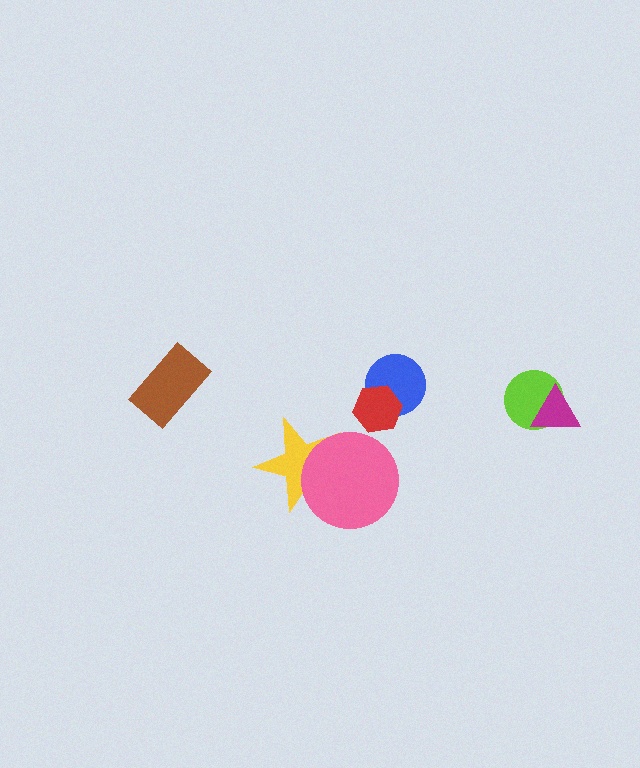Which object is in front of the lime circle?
The magenta triangle is in front of the lime circle.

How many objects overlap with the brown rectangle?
0 objects overlap with the brown rectangle.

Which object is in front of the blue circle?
The red hexagon is in front of the blue circle.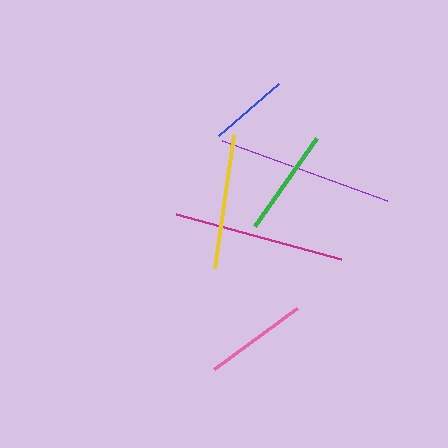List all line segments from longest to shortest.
From longest to shortest: purple, magenta, yellow, green, pink, blue.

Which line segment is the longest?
The purple line is the longest at approximately 176 pixels.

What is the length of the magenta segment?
The magenta segment is approximately 170 pixels long.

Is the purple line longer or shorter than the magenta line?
The purple line is longer than the magenta line.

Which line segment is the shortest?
The blue line is the shortest at approximately 80 pixels.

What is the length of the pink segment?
The pink segment is approximately 104 pixels long.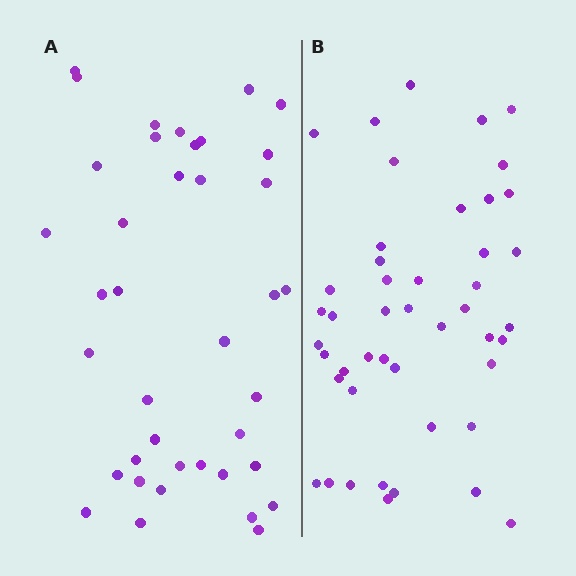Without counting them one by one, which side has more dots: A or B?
Region B (the right region) has more dots.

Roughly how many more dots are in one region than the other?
Region B has roughly 8 or so more dots than region A.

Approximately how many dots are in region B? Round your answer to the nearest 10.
About 50 dots. (The exact count is 46, which rounds to 50.)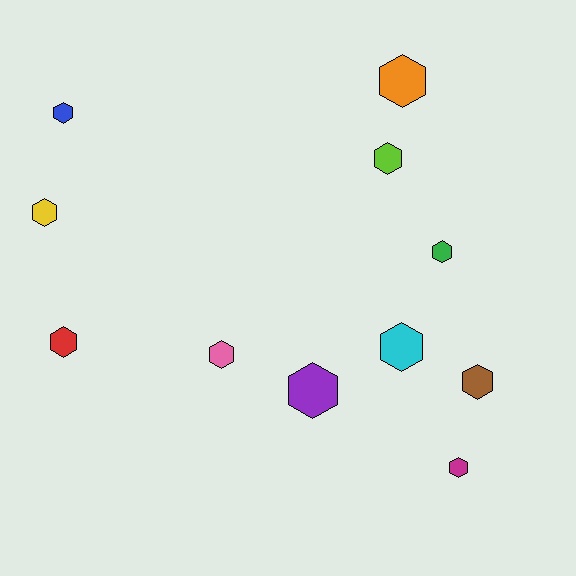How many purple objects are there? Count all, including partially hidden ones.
There is 1 purple object.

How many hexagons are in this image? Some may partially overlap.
There are 11 hexagons.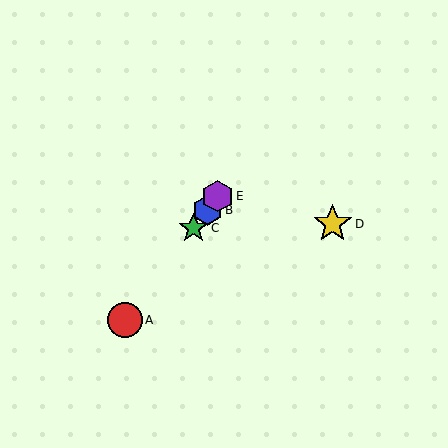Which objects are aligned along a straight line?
Objects A, B, C, E are aligned along a straight line.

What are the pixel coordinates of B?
Object B is at (207, 210).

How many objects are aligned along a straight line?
4 objects (A, B, C, E) are aligned along a straight line.